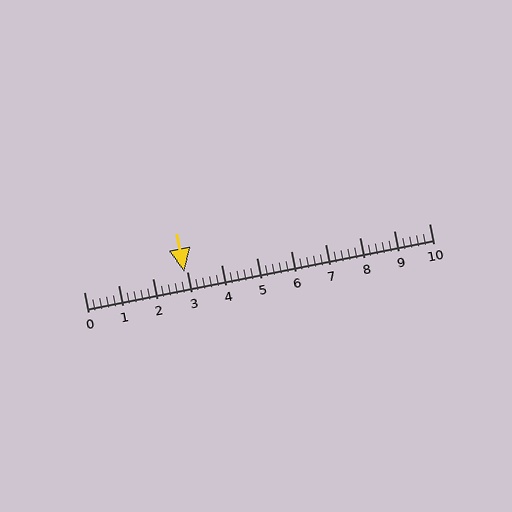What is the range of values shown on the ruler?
The ruler shows values from 0 to 10.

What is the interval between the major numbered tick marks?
The major tick marks are spaced 1 units apart.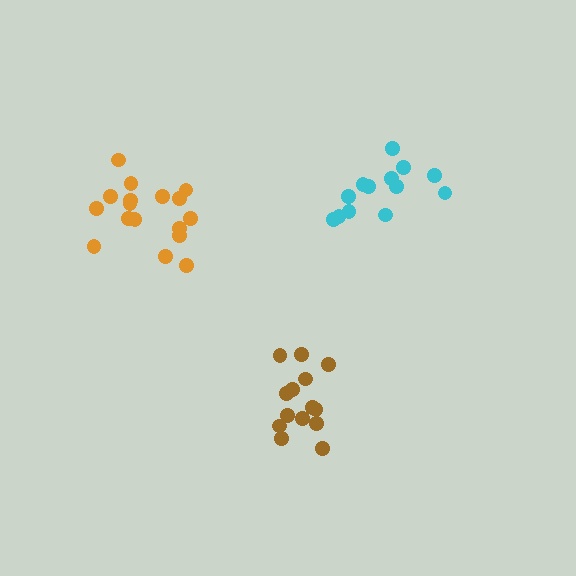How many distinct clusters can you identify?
There are 3 distinct clusters.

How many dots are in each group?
Group 1: 13 dots, Group 2: 14 dots, Group 3: 17 dots (44 total).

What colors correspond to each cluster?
The clusters are colored: cyan, brown, orange.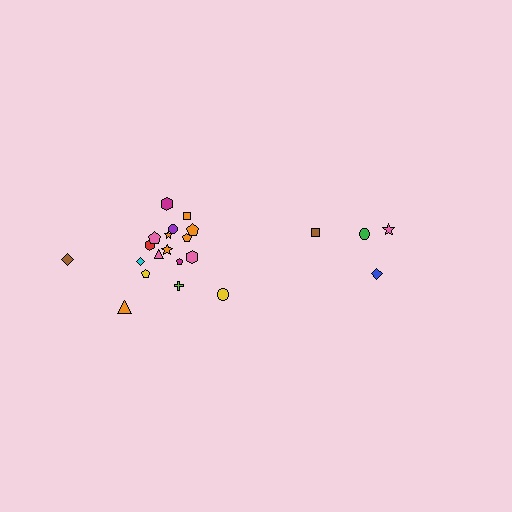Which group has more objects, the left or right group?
The left group.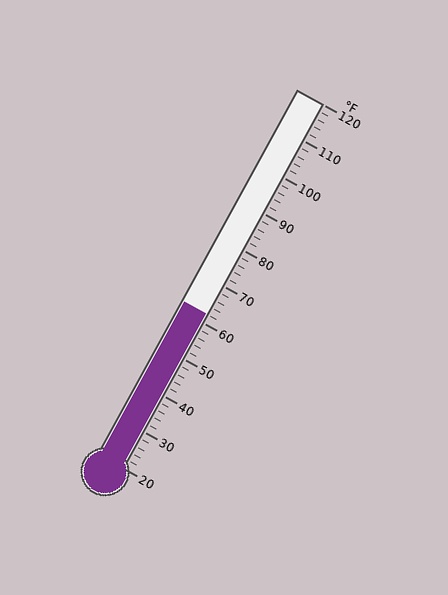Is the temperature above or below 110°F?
The temperature is below 110°F.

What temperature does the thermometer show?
The thermometer shows approximately 62°F.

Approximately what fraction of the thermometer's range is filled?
The thermometer is filled to approximately 40% of its range.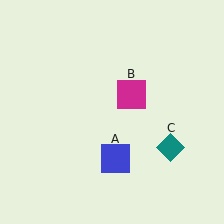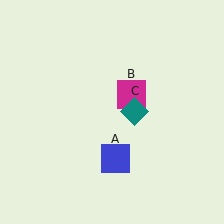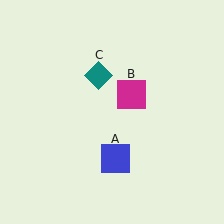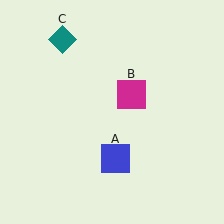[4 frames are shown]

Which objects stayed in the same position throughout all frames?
Blue square (object A) and magenta square (object B) remained stationary.